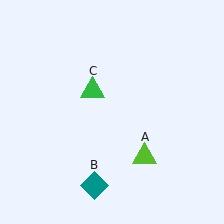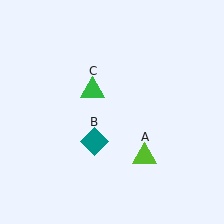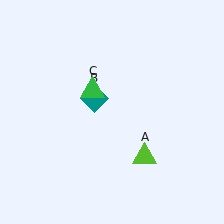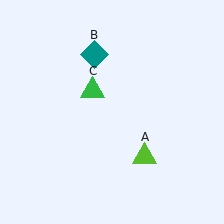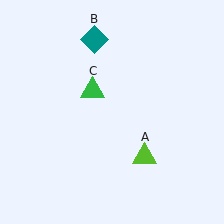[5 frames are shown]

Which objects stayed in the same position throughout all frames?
Lime triangle (object A) and green triangle (object C) remained stationary.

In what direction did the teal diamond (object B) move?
The teal diamond (object B) moved up.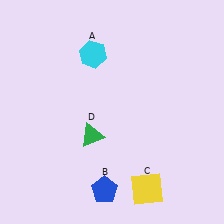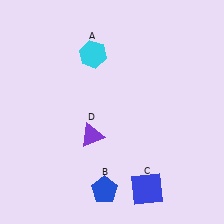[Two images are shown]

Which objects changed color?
C changed from yellow to blue. D changed from green to purple.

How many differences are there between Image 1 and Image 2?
There are 2 differences between the two images.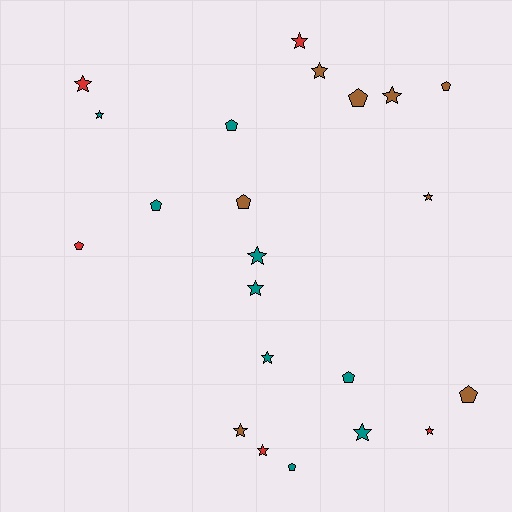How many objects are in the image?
There are 22 objects.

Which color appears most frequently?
Teal, with 9 objects.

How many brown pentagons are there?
There are 4 brown pentagons.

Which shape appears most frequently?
Star, with 13 objects.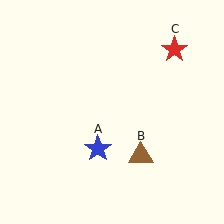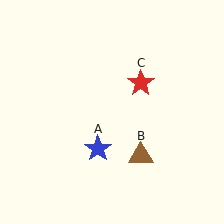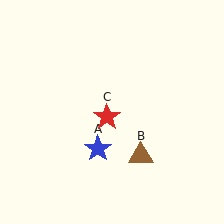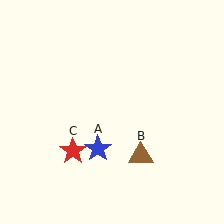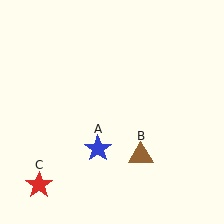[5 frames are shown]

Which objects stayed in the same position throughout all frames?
Blue star (object A) and brown triangle (object B) remained stationary.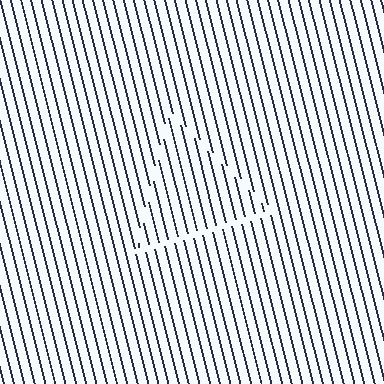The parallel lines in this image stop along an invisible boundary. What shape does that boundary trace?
An illusory triangle. The interior of the shape contains the same grating, shifted by half a period — the contour is defined by the phase discontinuity where line-ends from the inner and outer gratings abut.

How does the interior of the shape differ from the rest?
The interior of the shape contains the same grating, shifted by half a period — the contour is defined by the phase discontinuity where line-ends from the inner and outer gratings abut.